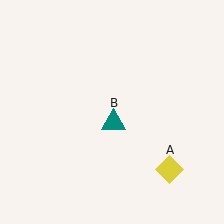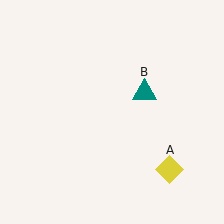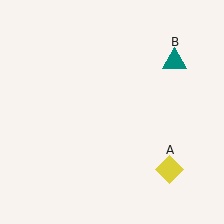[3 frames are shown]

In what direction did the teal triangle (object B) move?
The teal triangle (object B) moved up and to the right.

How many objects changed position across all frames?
1 object changed position: teal triangle (object B).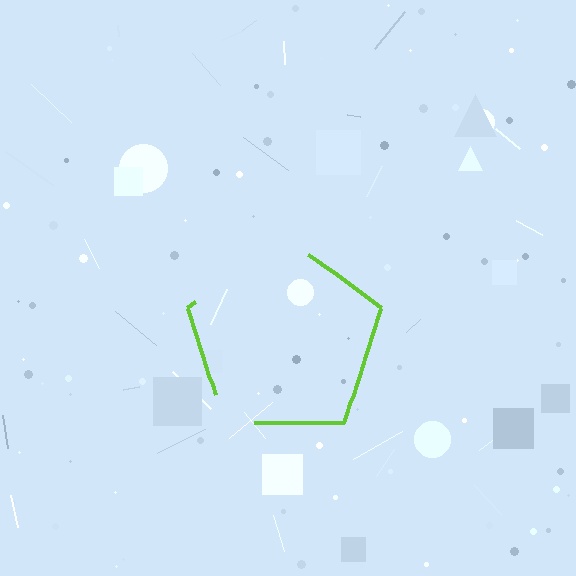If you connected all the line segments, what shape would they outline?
They would outline a pentagon.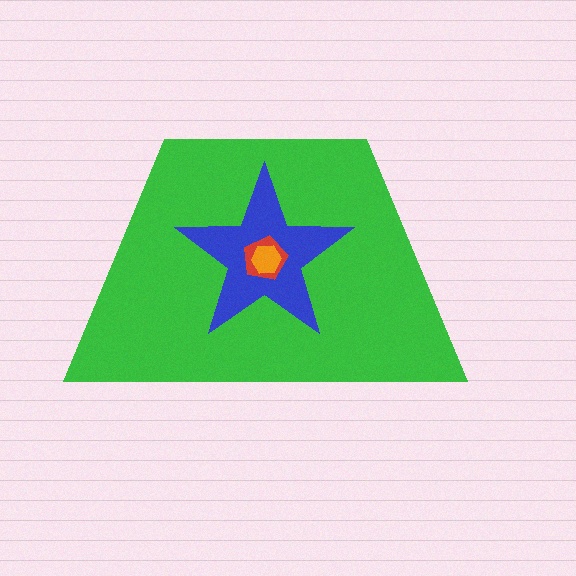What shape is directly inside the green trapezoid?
The blue star.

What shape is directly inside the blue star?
The red pentagon.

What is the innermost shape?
The orange hexagon.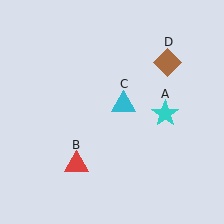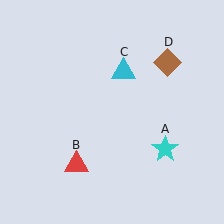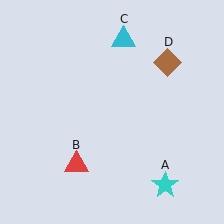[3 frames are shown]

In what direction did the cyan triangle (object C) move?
The cyan triangle (object C) moved up.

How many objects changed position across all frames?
2 objects changed position: cyan star (object A), cyan triangle (object C).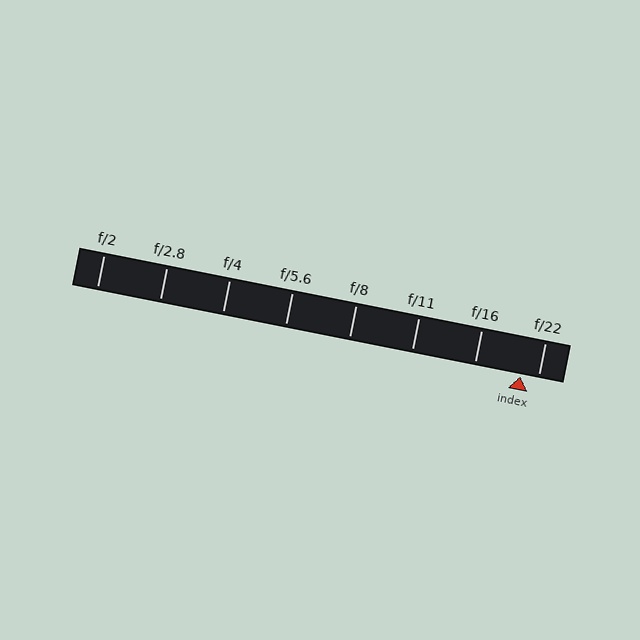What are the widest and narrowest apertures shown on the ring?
The widest aperture shown is f/2 and the narrowest is f/22.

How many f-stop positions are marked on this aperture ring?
There are 8 f-stop positions marked.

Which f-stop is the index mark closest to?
The index mark is closest to f/22.